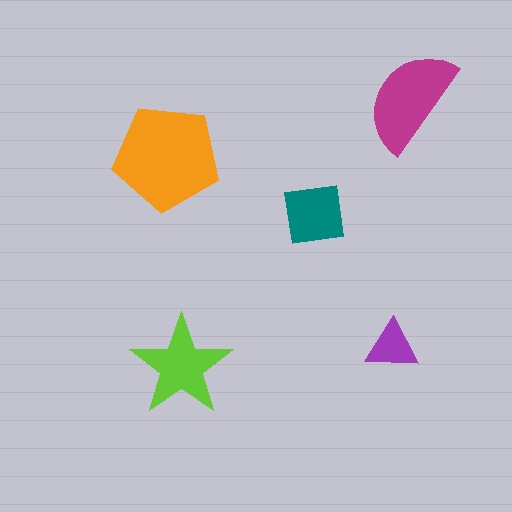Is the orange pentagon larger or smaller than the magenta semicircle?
Larger.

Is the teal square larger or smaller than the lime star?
Smaller.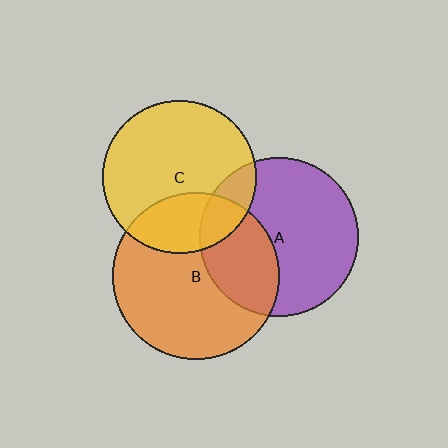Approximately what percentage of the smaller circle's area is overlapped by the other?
Approximately 15%.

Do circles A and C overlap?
Yes.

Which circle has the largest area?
Circle B (orange).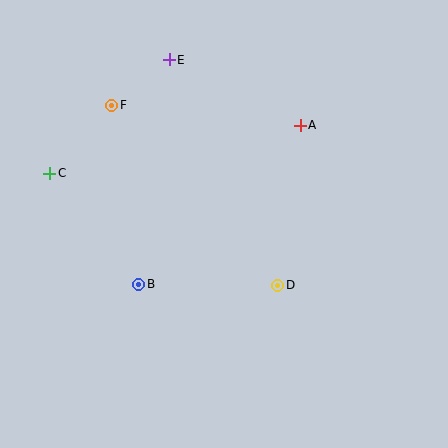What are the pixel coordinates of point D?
Point D is at (278, 285).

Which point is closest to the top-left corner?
Point F is closest to the top-left corner.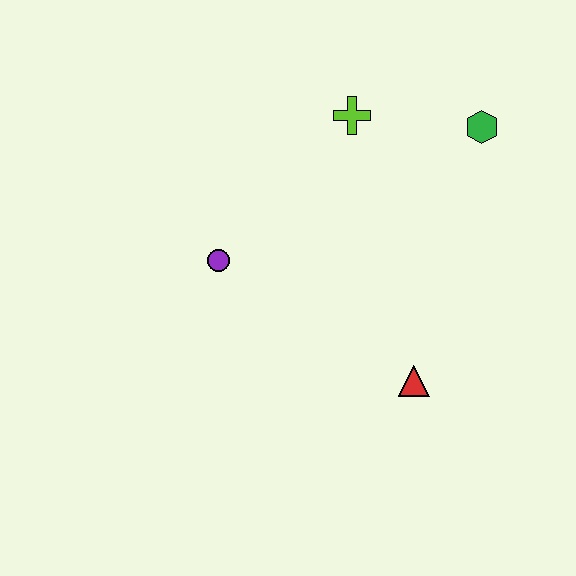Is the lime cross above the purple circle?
Yes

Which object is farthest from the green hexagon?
The purple circle is farthest from the green hexagon.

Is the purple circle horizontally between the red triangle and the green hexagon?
No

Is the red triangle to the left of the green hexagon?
Yes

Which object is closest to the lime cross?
The green hexagon is closest to the lime cross.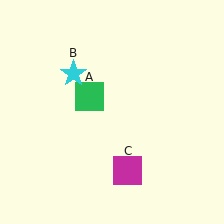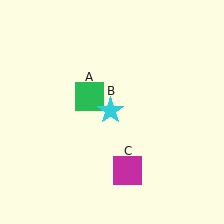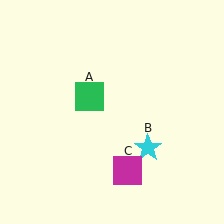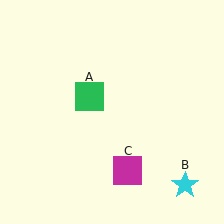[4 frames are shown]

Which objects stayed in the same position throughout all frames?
Green square (object A) and magenta square (object C) remained stationary.